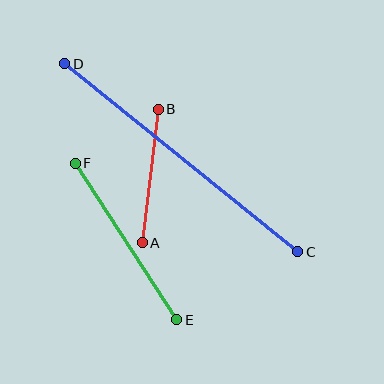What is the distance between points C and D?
The distance is approximately 299 pixels.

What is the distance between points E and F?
The distance is approximately 186 pixels.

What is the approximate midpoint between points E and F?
The midpoint is at approximately (126, 241) pixels.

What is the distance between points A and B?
The distance is approximately 135 pixels.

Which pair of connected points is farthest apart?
Points C and D are farthest apart.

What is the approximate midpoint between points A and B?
The midpoint is at approximately (150, 176) pixels.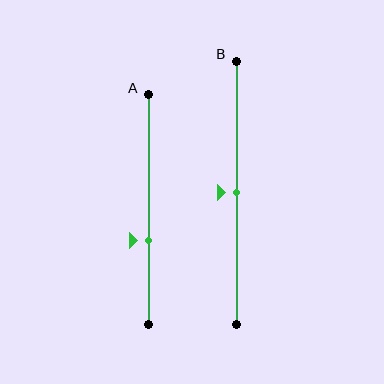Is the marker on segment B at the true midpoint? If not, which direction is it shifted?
Yes, the marker on segment B is at the true midpoint.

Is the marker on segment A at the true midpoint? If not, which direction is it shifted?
No, the marker on segment A is shifted downward by about 13% of the segment length.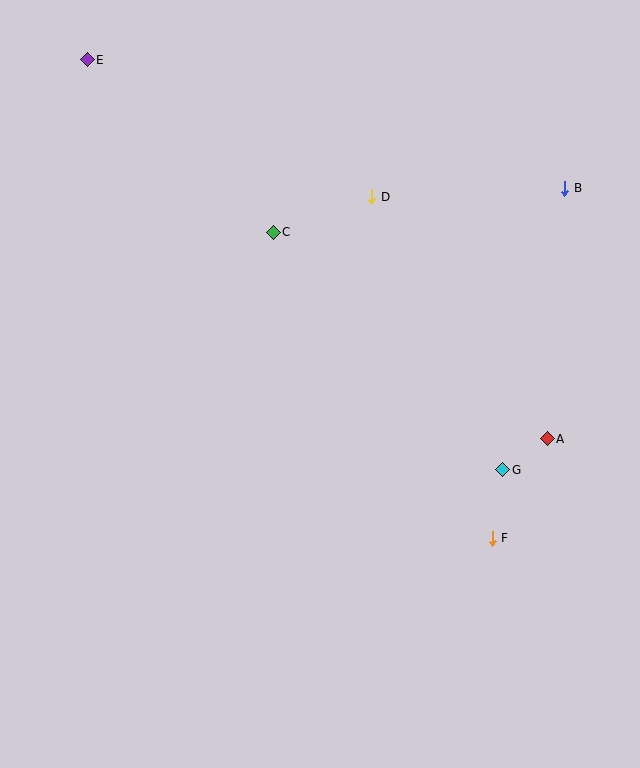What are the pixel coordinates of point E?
Point E is at (87, 60).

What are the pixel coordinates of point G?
Point G is at (503, 470).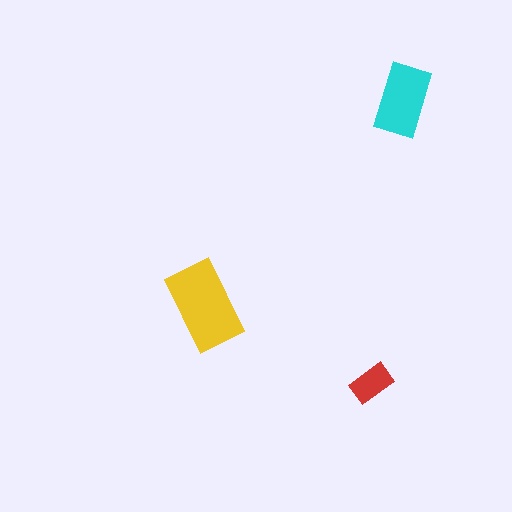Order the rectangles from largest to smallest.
the yellow one, the cyan one, the red one.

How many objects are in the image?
There are 3 objects in the image.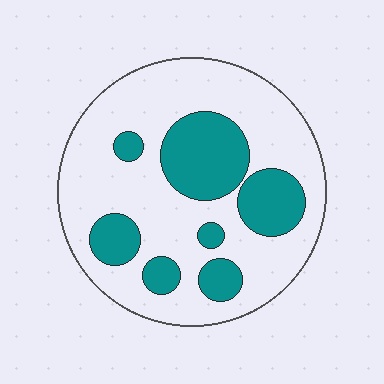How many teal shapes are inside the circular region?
7.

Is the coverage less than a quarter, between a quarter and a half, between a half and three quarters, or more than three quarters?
Between a quarter and a half.